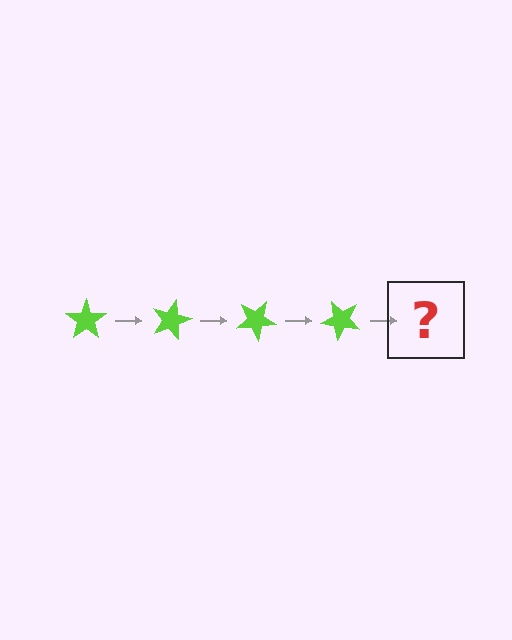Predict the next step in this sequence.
The next step is a lime star rotated 60 degrees.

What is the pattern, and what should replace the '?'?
The pattern is that the star rotates 15 degrees each step. The '?' should be a lime star rotated 60 degrees.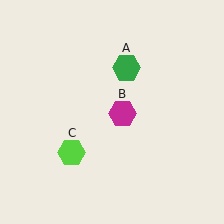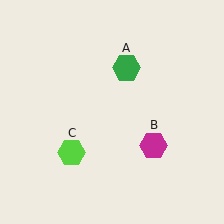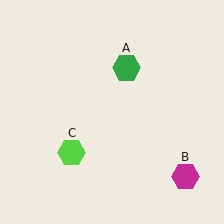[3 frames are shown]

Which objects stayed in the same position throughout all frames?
Green hexagon (object A) and lime hexagon (object C) remained stationary.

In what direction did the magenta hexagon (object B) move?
The magenta hexagon (object B) moved down and to the right.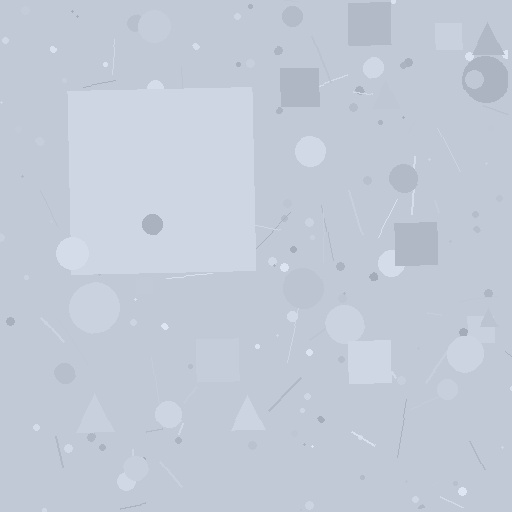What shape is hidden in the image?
A square is hidden in the image.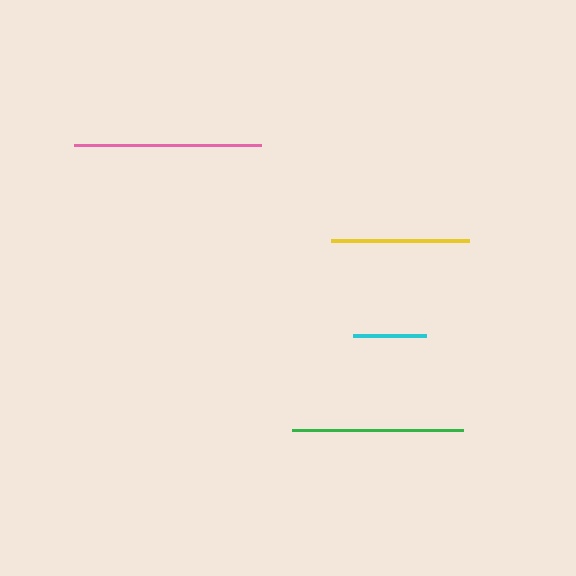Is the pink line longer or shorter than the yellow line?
The pink line is longer than the yellow line.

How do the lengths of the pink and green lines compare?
The pink and green lines are approximately the same length.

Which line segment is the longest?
The pink line is the longest at approximately 187 pixels.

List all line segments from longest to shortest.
From longest to shortest: pink, green, yellow, cyan.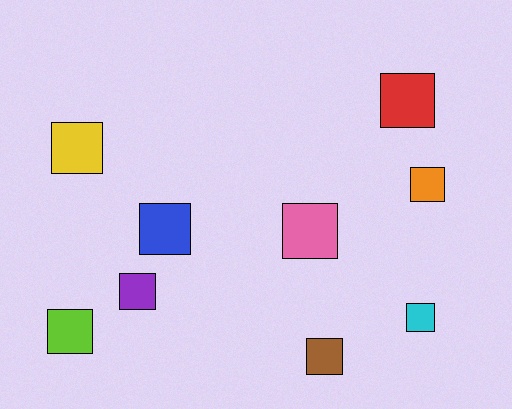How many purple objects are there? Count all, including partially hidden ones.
There is 1 purple object.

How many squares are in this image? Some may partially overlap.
There are 9 squares.